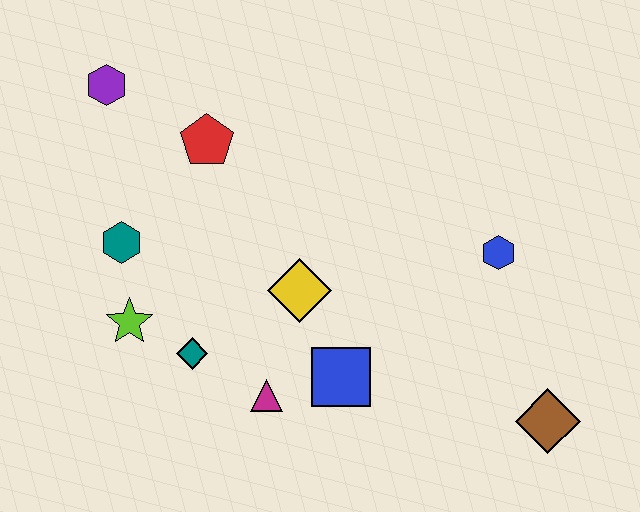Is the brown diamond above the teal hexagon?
No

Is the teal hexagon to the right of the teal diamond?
No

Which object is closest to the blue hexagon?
The brown diamond is closest to the blue hexagon.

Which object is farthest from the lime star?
The brown diamond is farthest from the lime star.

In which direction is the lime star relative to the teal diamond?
The lime star is to the left of the teal diamond.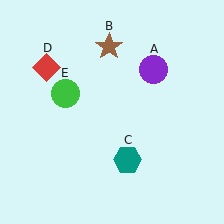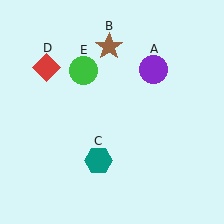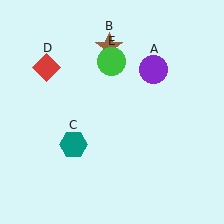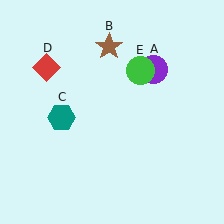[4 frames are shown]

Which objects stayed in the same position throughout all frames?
Purple circle (object A) and brown star (object B) and red diamond (object D) remained stationary.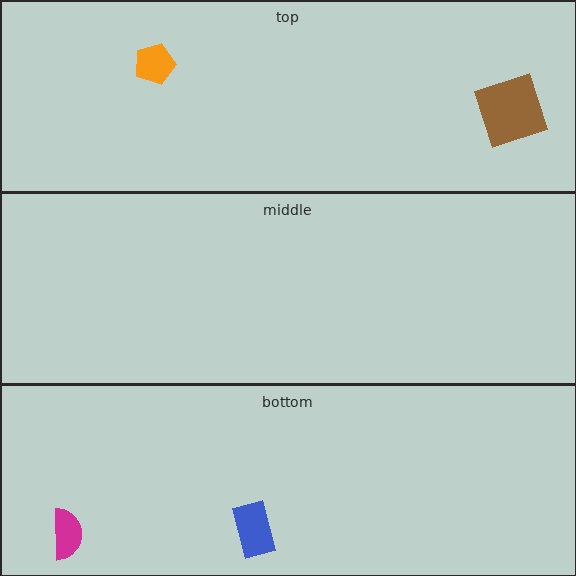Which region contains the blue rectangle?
The bottom region.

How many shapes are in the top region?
2.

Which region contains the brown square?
The top region.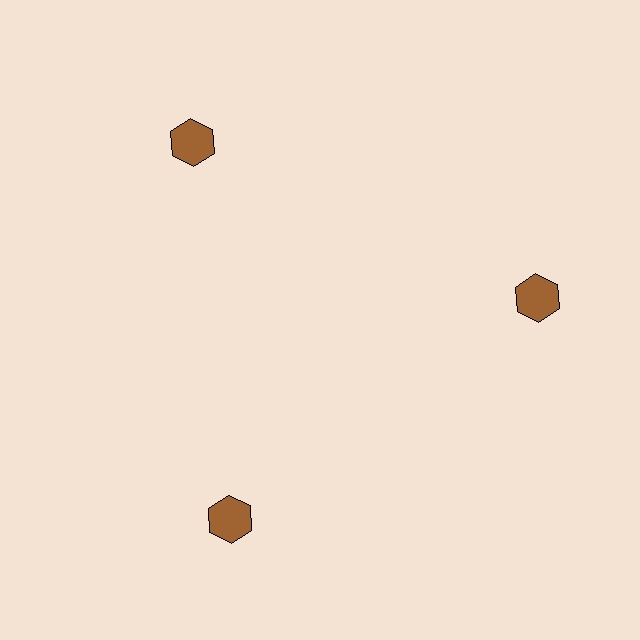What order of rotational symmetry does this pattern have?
This pattern has 3-fold rotational symmetry.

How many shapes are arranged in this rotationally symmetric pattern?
There are 3 shapes, arranged in 3 groups of 1.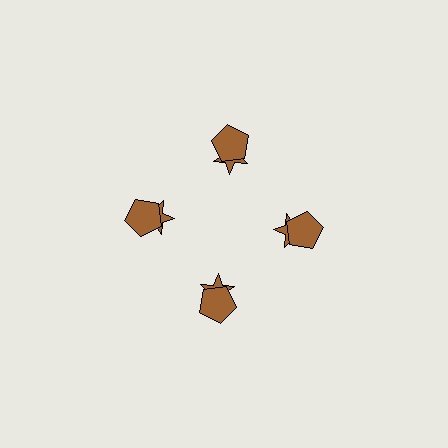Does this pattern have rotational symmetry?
Yes, this pattern has 4-fold rotational symmetry. It looks the same after rotating 90 degrees around the center.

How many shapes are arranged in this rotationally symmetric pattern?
There are 8 shapes, arranged in 4 groups of 2.